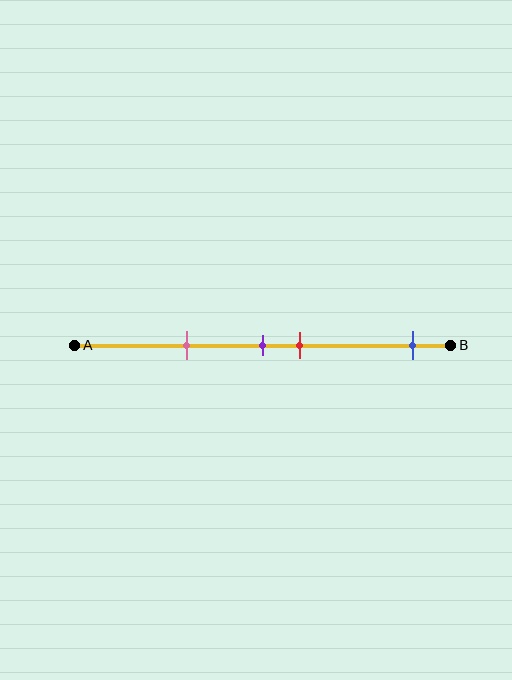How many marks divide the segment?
There are 4 marks dividing the segment.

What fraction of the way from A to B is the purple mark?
The purple mark is approximately 50% (0.5) of the way from A to B.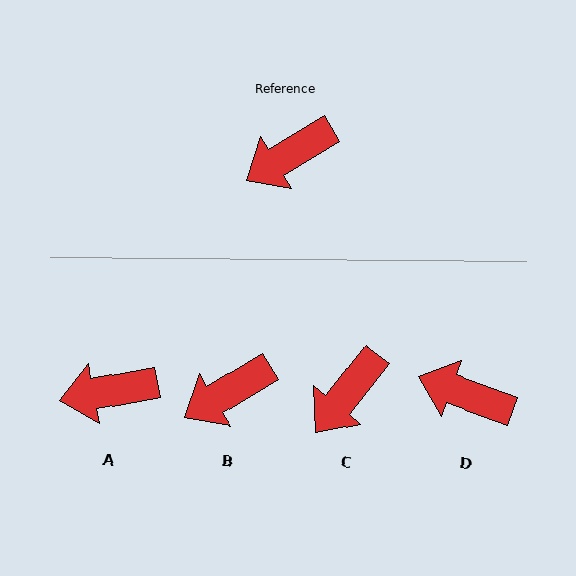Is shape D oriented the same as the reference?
No, it is off by about 51 degrees.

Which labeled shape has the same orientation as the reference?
B.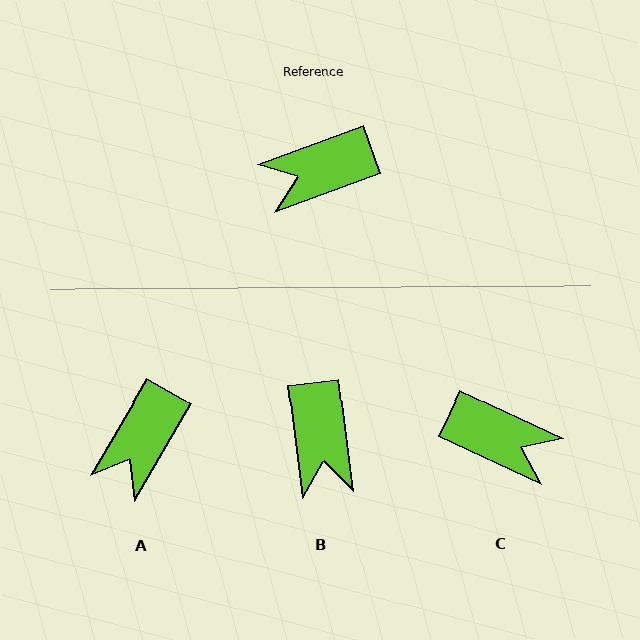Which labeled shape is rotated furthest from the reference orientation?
C, about 135 degrees away.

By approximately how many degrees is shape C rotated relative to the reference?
Approximately 135 degrees counter-clockwise.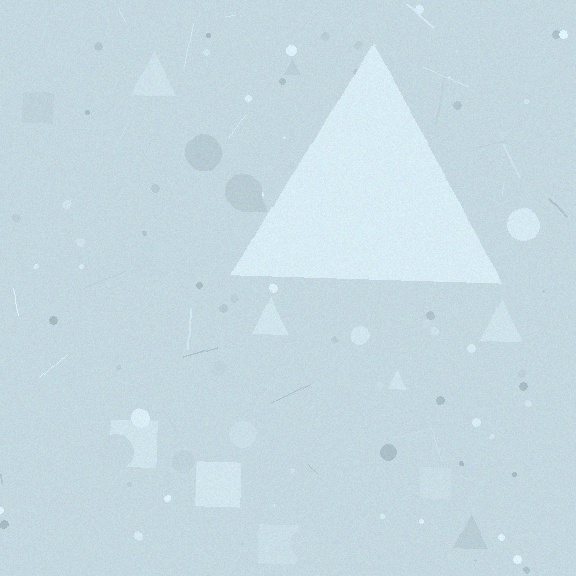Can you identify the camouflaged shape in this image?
The camouflaged shape is a triangle.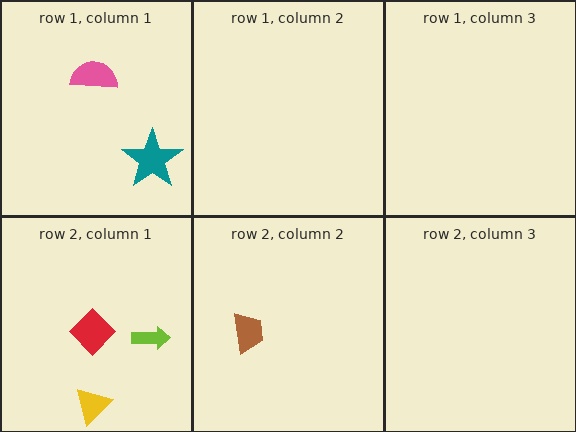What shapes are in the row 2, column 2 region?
The brown trapezoid.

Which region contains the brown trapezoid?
The row 2, column 2 region.